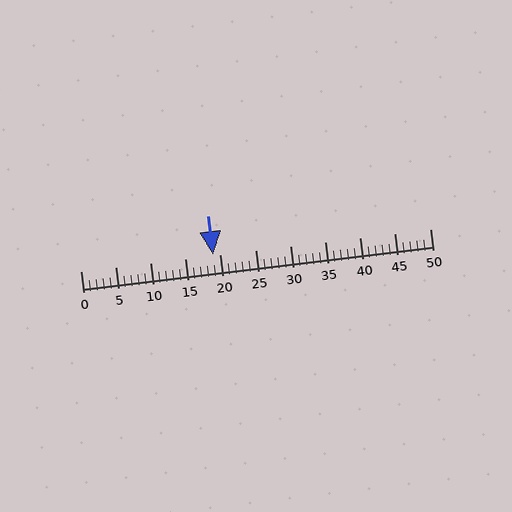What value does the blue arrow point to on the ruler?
The blue arrow points to approximately 19.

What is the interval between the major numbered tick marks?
The major tick marks are spaced 5 units apart.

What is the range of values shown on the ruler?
The ruler shows values from 0 to 50.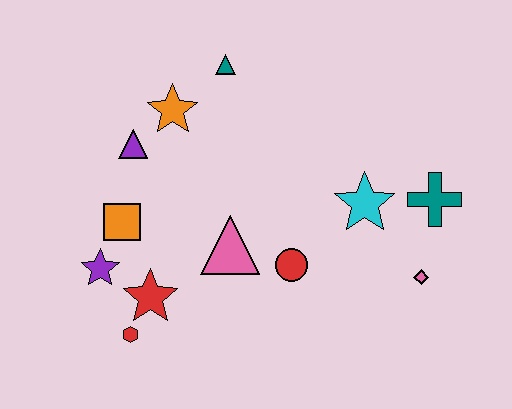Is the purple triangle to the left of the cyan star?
Yes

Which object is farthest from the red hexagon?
The teal cross is farthest from the red hexagon.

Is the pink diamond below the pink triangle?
Yes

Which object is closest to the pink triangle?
The red circle is closest to the pink triangle.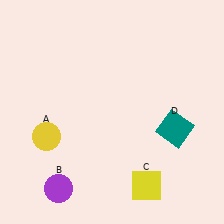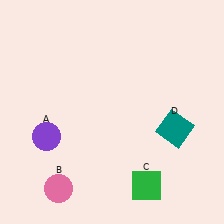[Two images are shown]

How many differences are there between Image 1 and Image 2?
There are 3 differences between the two images.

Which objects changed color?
A changed from yellow to purple. B changed from purple to pink. C changed from yellow to green.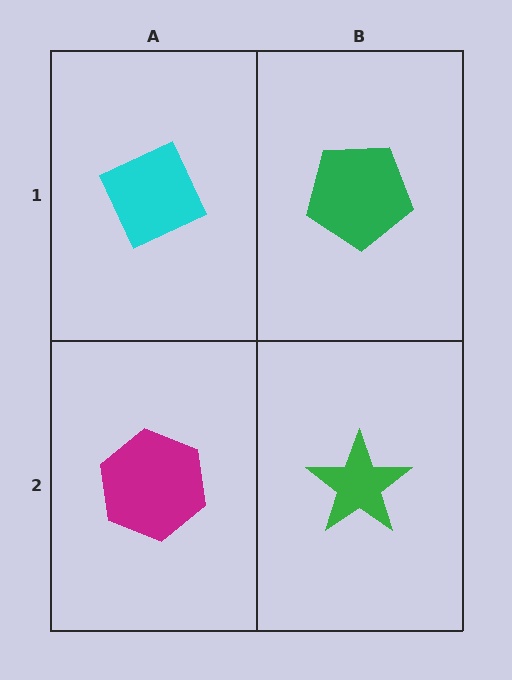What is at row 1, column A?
A cyan diamond.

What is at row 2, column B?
A green star.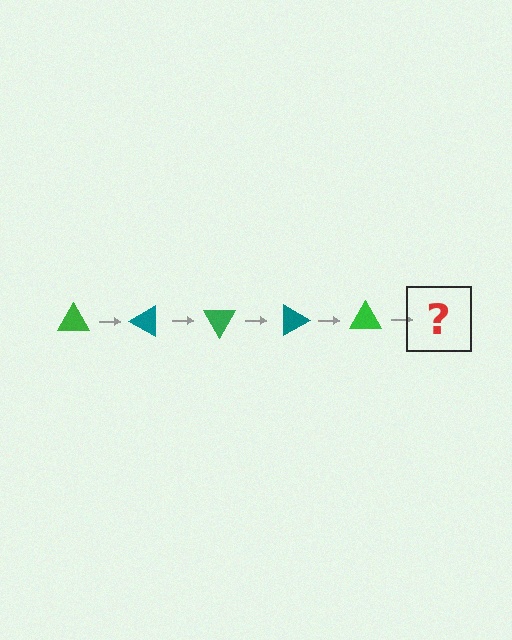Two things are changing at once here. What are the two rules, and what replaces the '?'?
The two rules are that it rotates 30 degrees each step and the color cycles through green and teal. The '?' should be a teal triangle, rotated 150 degrees from the start.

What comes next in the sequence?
The next element should be a teal triangle, rotated 150 degrees from the start.